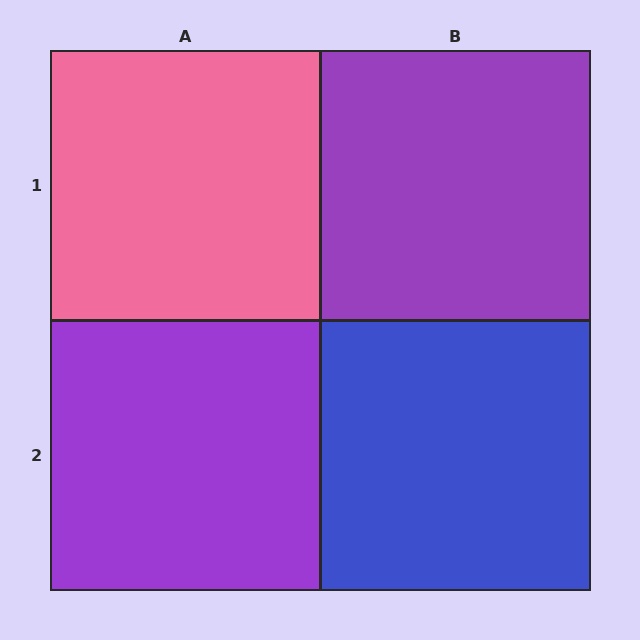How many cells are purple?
2 cells are purple.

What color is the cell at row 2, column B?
Blue.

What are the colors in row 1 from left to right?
Pink, purple.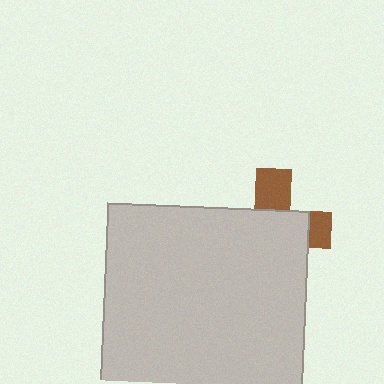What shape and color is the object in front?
The object in front is a light gray square.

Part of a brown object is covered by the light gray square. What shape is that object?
It is a cross.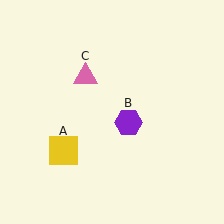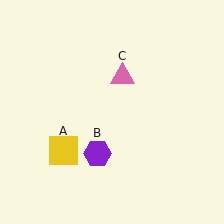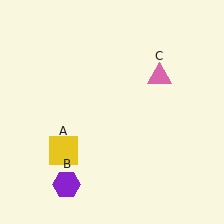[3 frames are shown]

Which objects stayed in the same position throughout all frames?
Yellow square (object A) remained stationary.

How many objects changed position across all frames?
2 objects changed position: purple hexagon (object B), pink triangle (object C).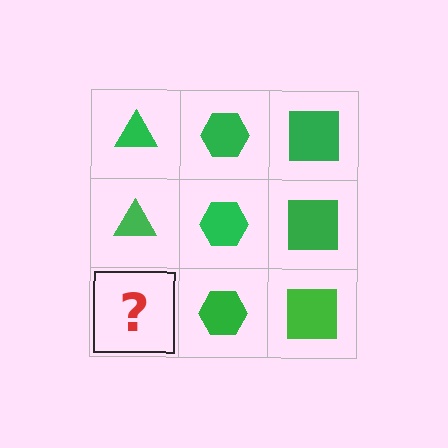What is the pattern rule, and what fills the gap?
The rule is that each column has a consistent shape. The gap should be filled with a green triangle.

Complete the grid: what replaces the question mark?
The question mark should be replaced with a green triangle.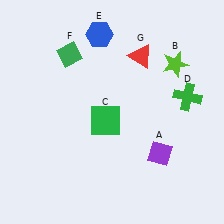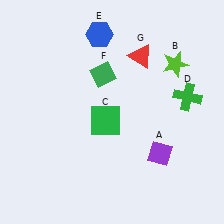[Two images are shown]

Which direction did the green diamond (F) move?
The green diamond (F) moved right.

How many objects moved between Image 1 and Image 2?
1 object moved between the two images.